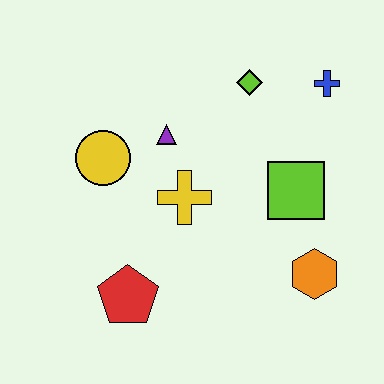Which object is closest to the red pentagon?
The yellow cross is closest to the red pentagon.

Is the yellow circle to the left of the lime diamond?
Yes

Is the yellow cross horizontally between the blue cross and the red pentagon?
Yes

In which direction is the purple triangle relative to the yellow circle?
The purple triangle is to the right of the yellow circle.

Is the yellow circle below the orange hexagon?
No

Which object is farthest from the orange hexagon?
The yellow circle is farthest from the orange hexagon.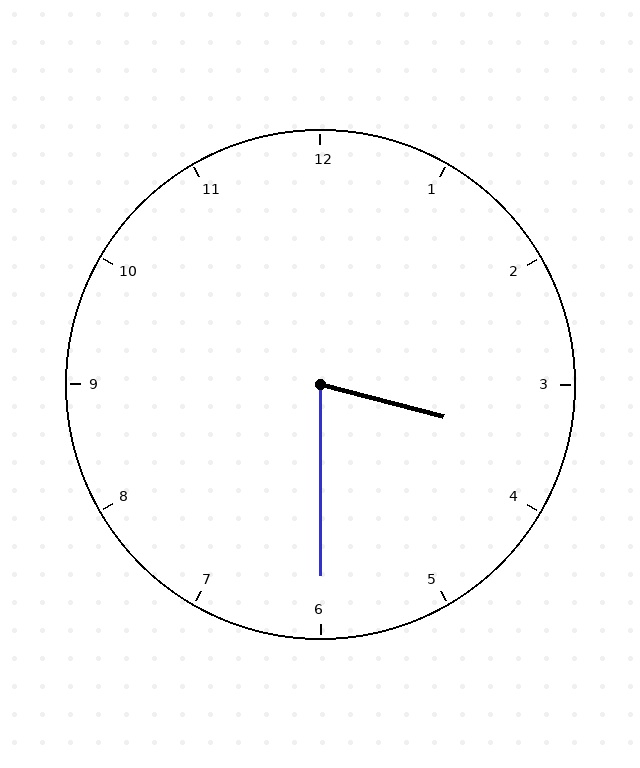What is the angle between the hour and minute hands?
Approximately 75 degrees.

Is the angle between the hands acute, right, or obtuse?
It is acute.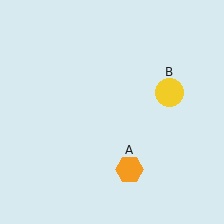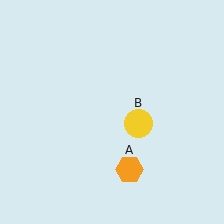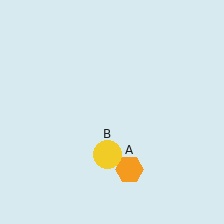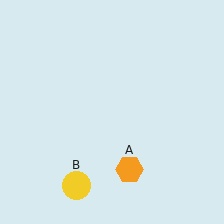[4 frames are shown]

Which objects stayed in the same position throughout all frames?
Orange hexagon (object A) remained stationary.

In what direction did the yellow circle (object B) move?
The yellow circle (object B) moved down and to the left.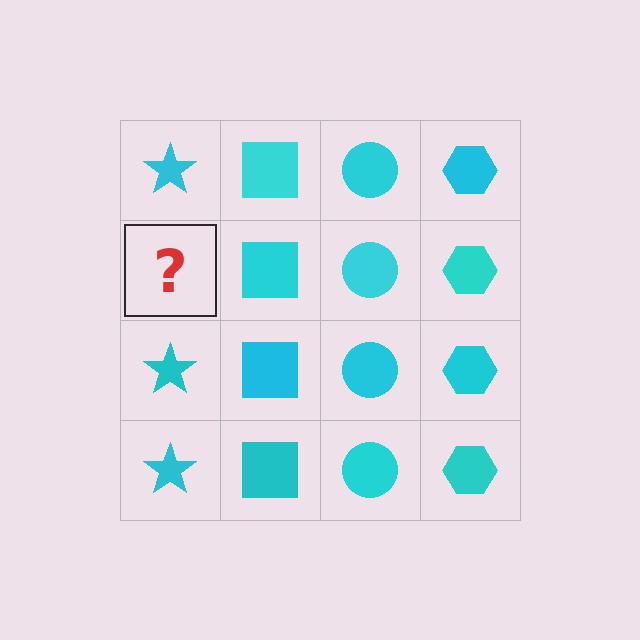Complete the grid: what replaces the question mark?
The question mark should be replaced with a cyan star.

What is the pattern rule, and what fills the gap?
The rule is that each column has a consistent shape. The gap should be filled with a cyan star.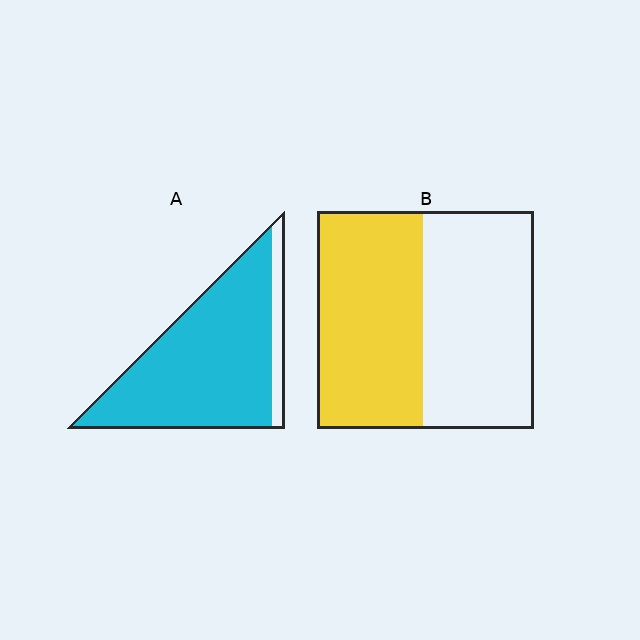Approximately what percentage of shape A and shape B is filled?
A is approximately 90% and B is approximately 50%.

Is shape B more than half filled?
Roughly half.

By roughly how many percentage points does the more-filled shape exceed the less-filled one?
By roughly 40 percentage points (A over B).